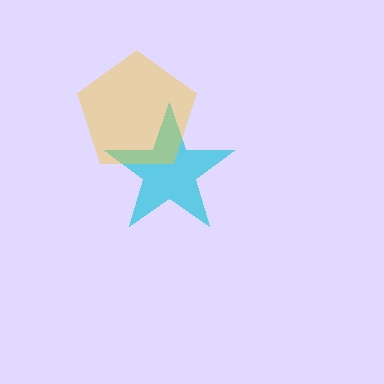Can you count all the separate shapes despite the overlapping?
Yes, there are 2 separate shapes.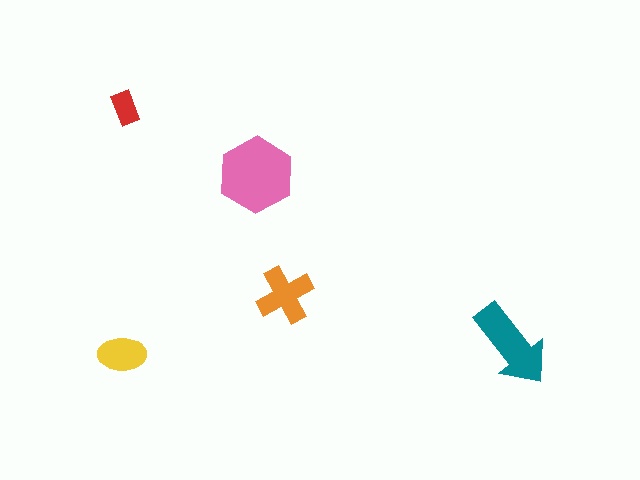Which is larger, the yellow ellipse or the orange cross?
The orange cross.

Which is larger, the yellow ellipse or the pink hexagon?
The pink hexagon.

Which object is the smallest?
The red rectangle.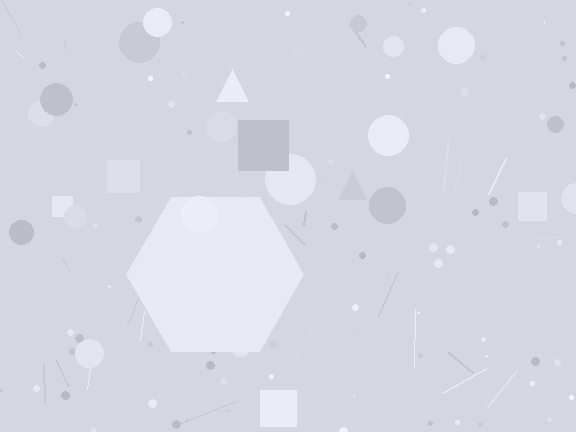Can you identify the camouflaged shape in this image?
The camouflaged shape is a hexagon.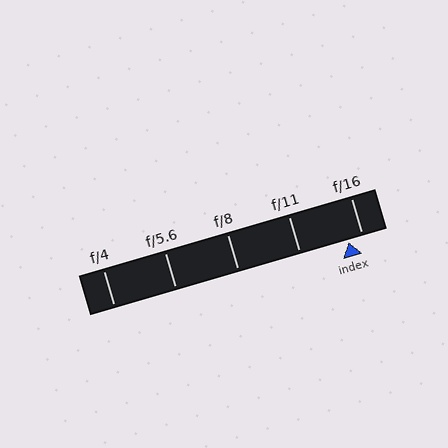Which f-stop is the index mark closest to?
The index mark is closest to f/16.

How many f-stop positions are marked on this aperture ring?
There are 5 f-stop positions marked.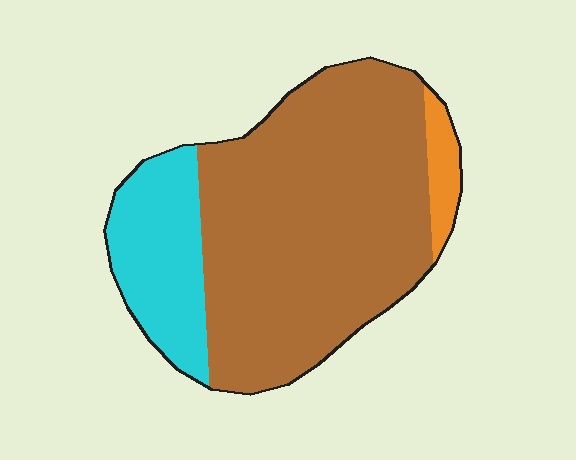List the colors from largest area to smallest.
From largest to smallest: brown, cyan, orange.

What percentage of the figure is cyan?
Cyan takes up about one fifth (1/5) of the figure.